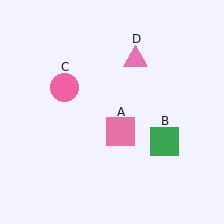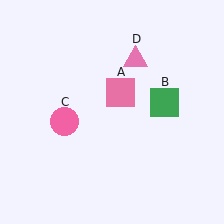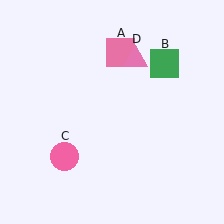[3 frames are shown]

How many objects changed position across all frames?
3 objects changed position: pink square (object A), green square (object B), pink circle (object C).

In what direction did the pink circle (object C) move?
The pink circle (object C) moved down.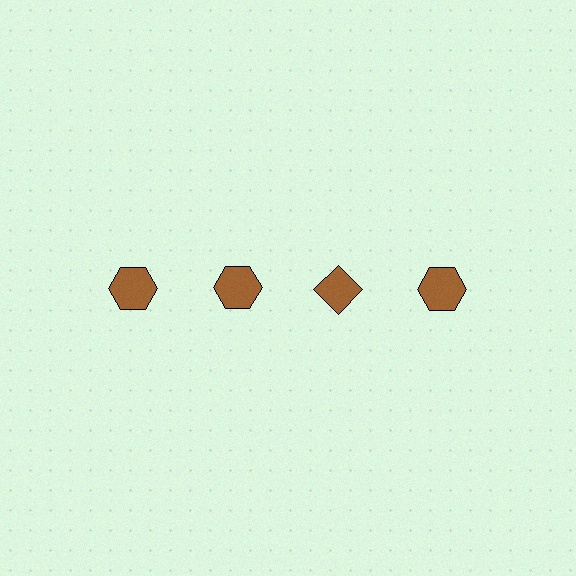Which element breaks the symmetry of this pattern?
The brown diamond in the top row, center column breaks the symmetry. All other shapes are brown hexagons.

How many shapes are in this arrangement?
There are 4 shapes arranged in a grid pattern.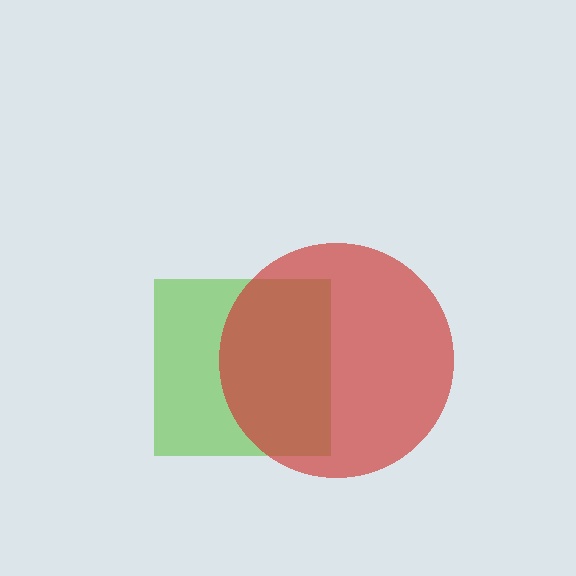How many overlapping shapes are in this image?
There are 2 overlapping shapes in the image.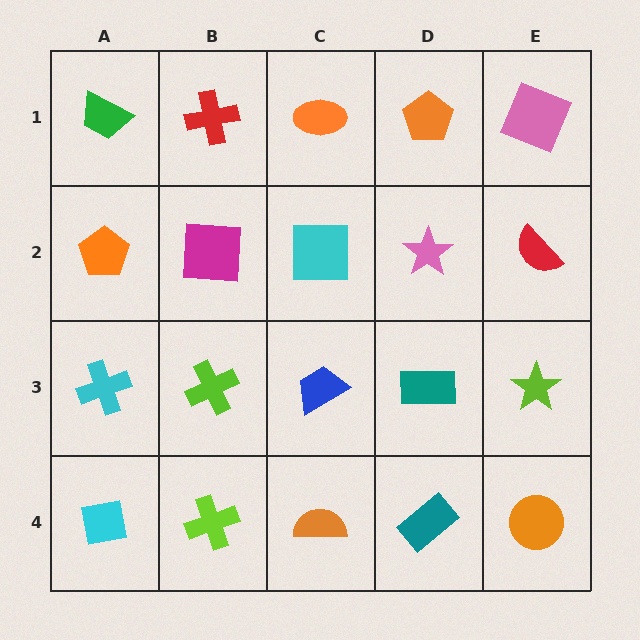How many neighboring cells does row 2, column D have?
4.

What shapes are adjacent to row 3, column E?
A red semicircle (row 2, column E), an orange circle (row 4, column E), a teal rectangle (row 3, column D).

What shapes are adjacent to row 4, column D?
A teal rectangle (row 3, column D), an orange semicircle (row 4, column C), an orange circle (row 4, column E).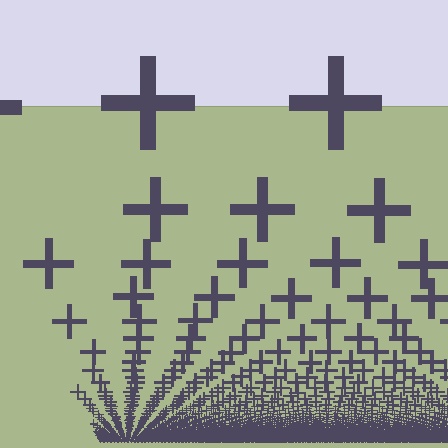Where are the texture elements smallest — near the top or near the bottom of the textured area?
Near the bottom.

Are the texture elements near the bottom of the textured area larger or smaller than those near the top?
Smaller. The gradient is inverted — elements near the bottom are smaller and denser.